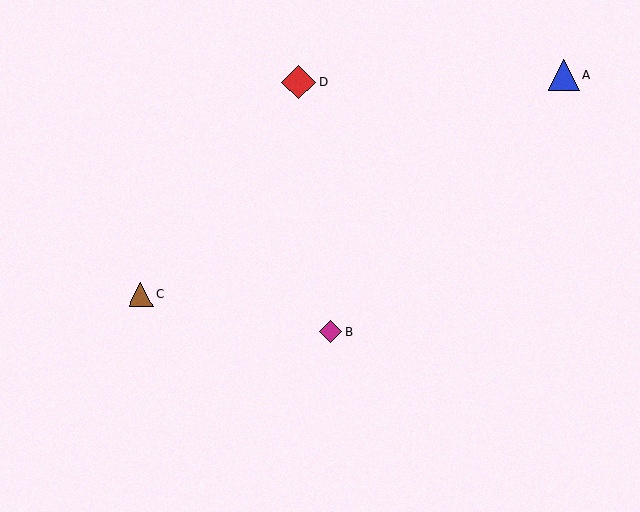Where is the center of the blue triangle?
The center of the blue triangle is at (564, 76).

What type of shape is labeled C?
Shape C is a brown triangle.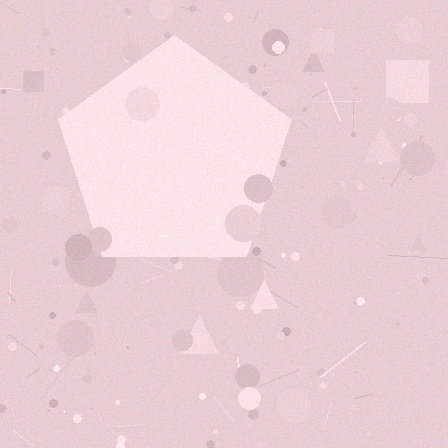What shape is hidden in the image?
A pentagon is hidden in the image.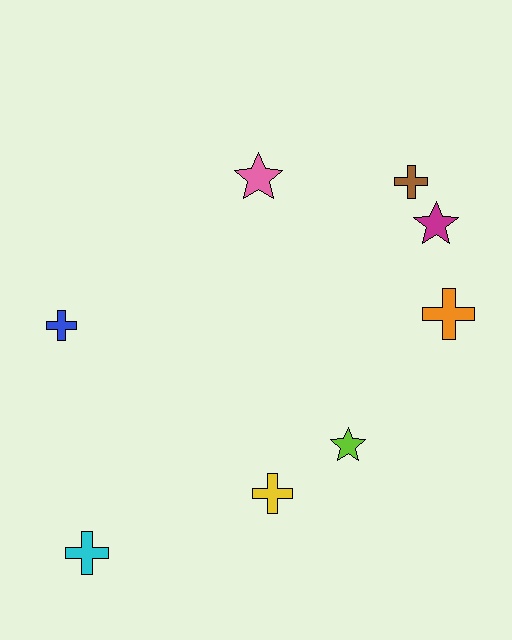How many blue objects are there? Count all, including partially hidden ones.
There is 1 blue object.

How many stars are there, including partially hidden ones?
There are 3 stars.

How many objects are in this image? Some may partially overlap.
There are 8 objects.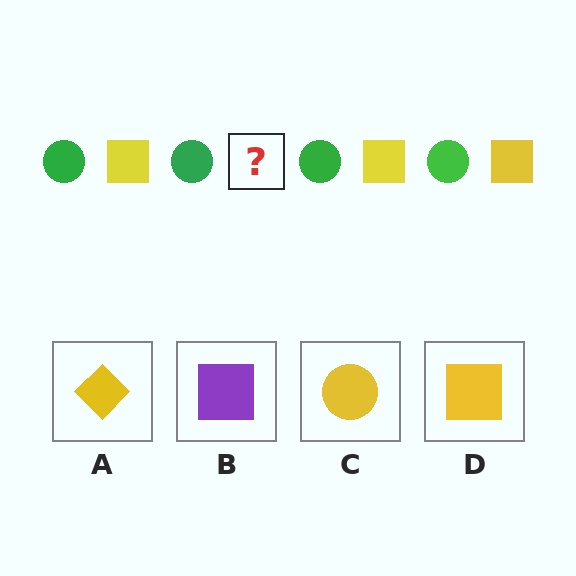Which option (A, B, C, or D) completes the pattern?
D.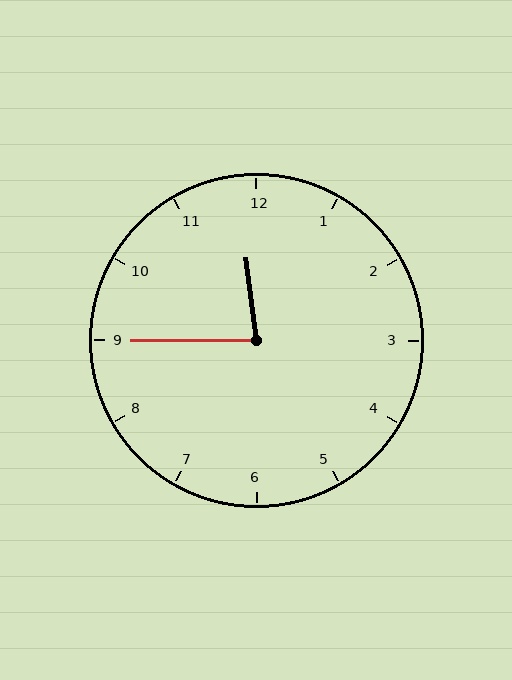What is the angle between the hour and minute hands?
Approximately 82 degrees.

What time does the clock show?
11:45.